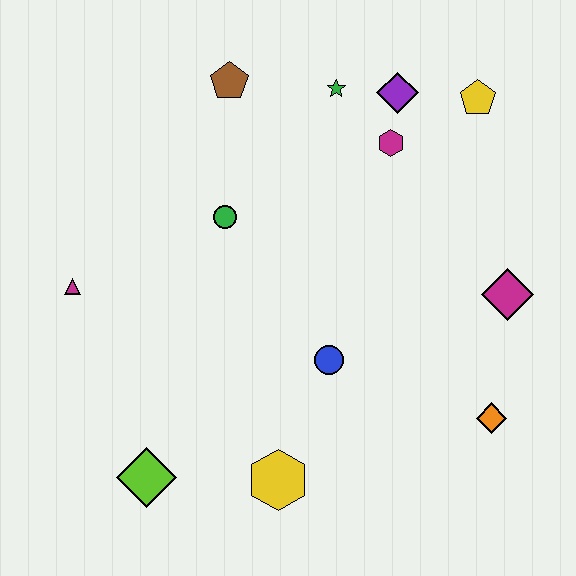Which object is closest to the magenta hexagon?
The purple diamond is closest to the magenta hexagon.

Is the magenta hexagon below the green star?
Yes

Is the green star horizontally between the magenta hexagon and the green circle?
Yes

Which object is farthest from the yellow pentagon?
The lime diamond is farthest from the yellow pentagon.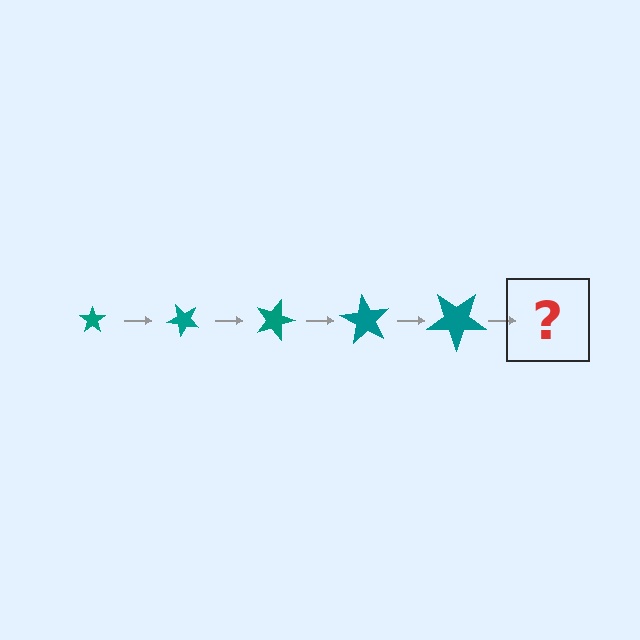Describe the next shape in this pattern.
It should be a star, larger than the previous one and rotated 225 degrees from the start.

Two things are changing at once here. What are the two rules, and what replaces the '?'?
The two rules are that the star grows larger each step and it rotates 45 degrees each step. The '?' should be a star, larger than the previous one and rotated 225 degrees from the start.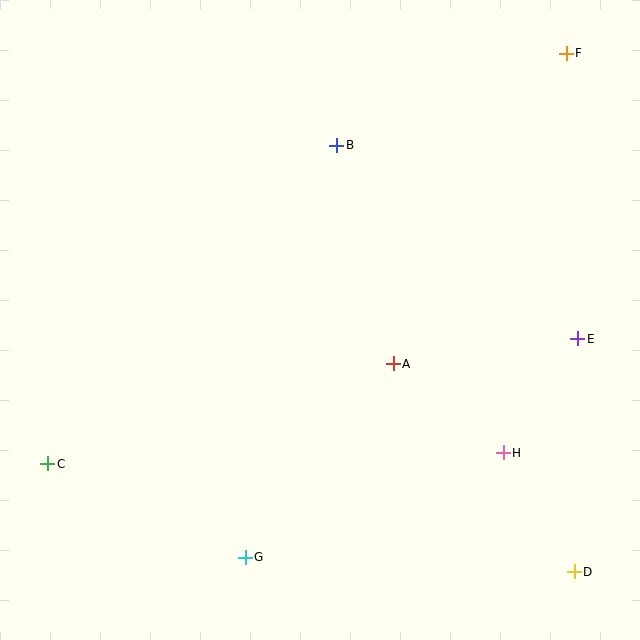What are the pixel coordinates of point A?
Point A is at (393, 364).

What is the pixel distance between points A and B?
The distance between A and B is 226 pixels.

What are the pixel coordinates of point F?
Point F is at (566, 53).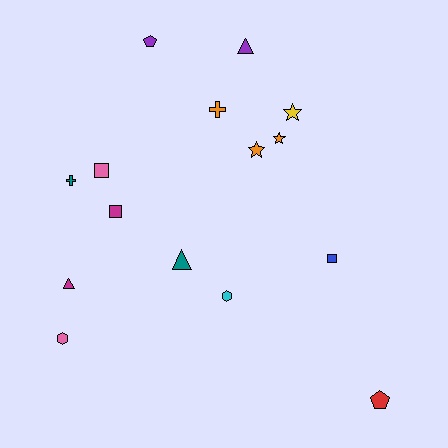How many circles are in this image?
There are no circles.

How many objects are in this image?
There are 15 objects.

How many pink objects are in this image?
There are 2 pink objects.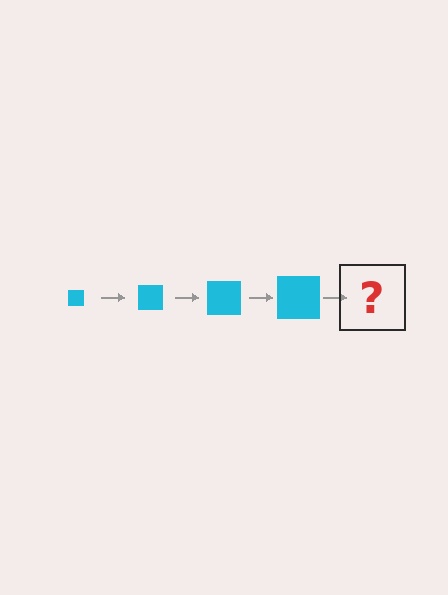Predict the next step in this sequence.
The next step is a cyan square, larger than the previous one.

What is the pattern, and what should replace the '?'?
The pattern is that the square gets progressively larger each step. The '?' should be a cyan square, larger than the previous one.